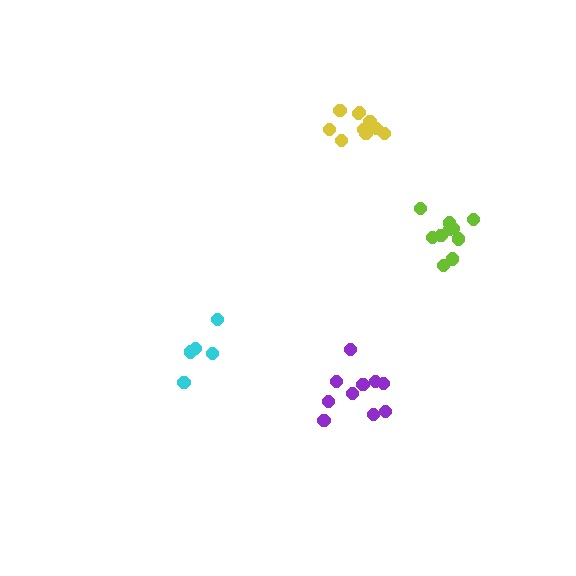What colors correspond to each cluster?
The clusters are colored: purple, yellow, cyan, lime.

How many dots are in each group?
Group 1: 10 dots, Group 2: 10 dots, Group 3: 5 dots, Group 4: 10 dots (35 total).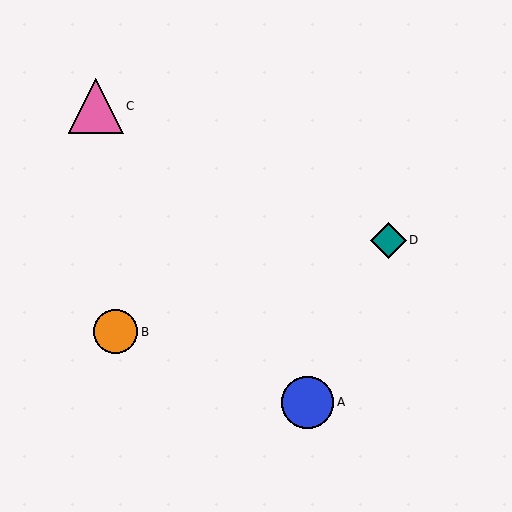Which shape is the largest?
The pink triangle (labeled C) is the largest.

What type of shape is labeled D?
Shape D is a teal diamond.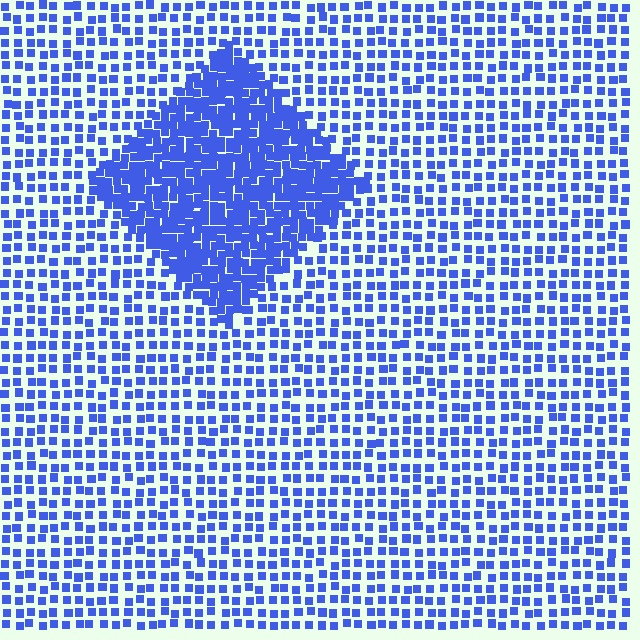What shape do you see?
I see a diamond.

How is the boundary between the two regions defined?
The boundary is defined by a change in element density (approximately 2.3x ratio). All elements are the same color, size, and shape.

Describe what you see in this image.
The image contains small blue elements arranged at two different densities. A diamond-shaped region is visible where the elements are more densely packed than the surrounding area.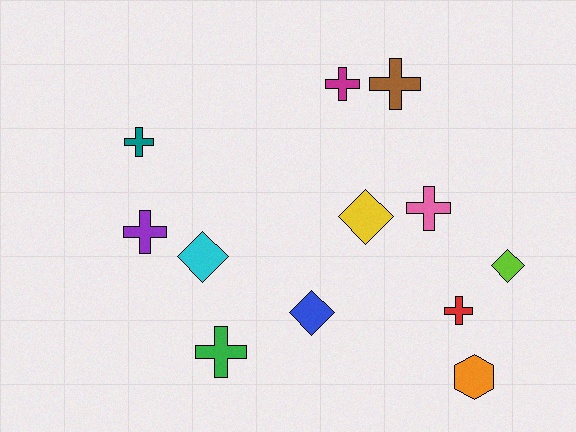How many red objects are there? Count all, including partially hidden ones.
There is 1 red object.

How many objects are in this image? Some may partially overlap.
There are 12 objects.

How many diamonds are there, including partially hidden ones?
There are 4 diamonds.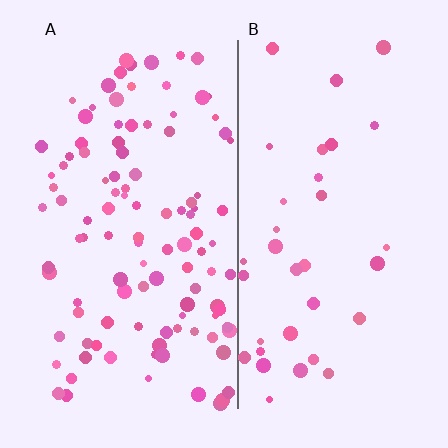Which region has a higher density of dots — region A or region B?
A (the left).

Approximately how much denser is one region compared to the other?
Approximately 3.2× — region A over region B.